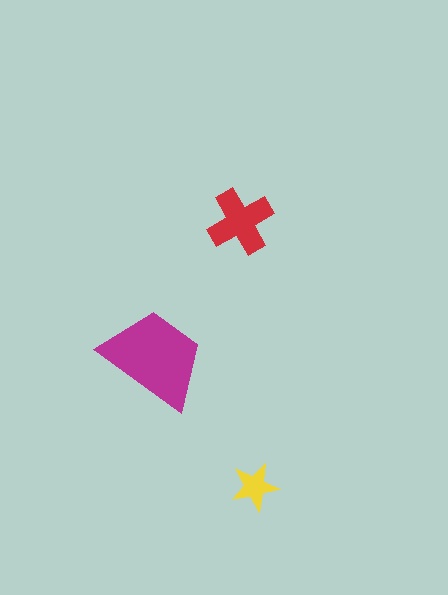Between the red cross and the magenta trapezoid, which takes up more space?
The magenta trapezoid.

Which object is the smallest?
The yellow star.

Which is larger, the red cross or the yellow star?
The red cross.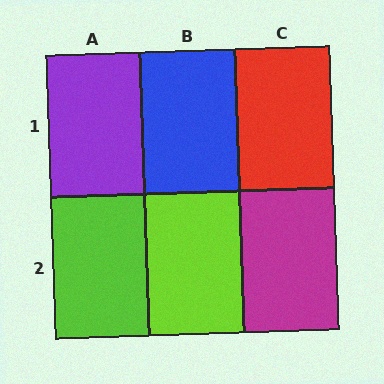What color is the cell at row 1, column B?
Blue.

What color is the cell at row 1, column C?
Red.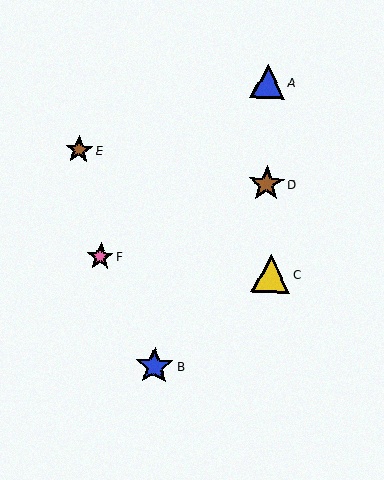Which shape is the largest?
The yellow triangle (labeled C) is the largest.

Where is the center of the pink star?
The center of the pink star is at (100, 257).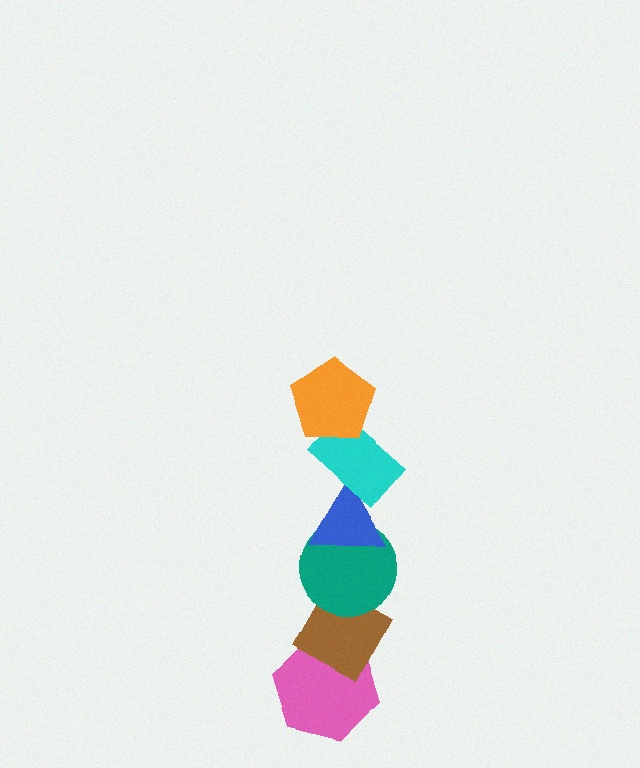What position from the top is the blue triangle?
The blue triangle is 3rd from the top.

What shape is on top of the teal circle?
The blue triangle is on top of the teal circle.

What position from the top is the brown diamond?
The brown diamond is 5th from the top.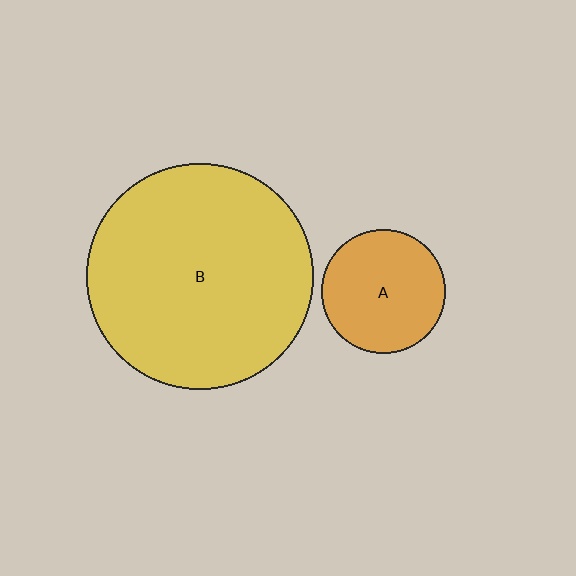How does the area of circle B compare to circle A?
Approximately 3.4 times.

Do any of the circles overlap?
No, none of the circles overlap.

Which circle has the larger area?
Circle B (yellow).